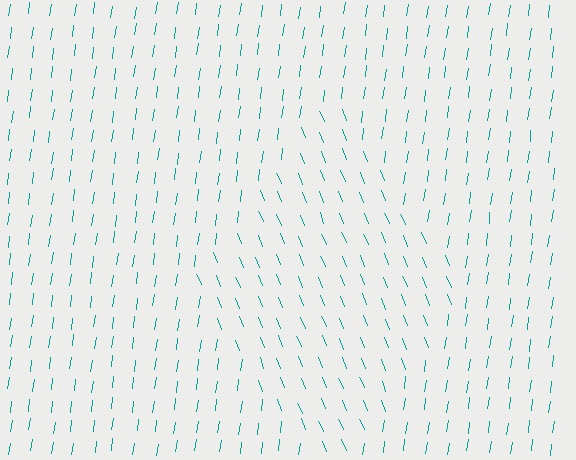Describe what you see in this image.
The image is filled with small teal line segments. A diamond region in the image has lines oriented differently from the surrounding lines, creating a visible texture boundary.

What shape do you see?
I see a diamond.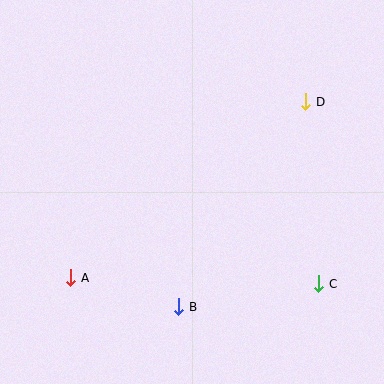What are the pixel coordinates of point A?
Point A is at (71, 278).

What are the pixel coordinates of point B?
Point B is at (179, 307).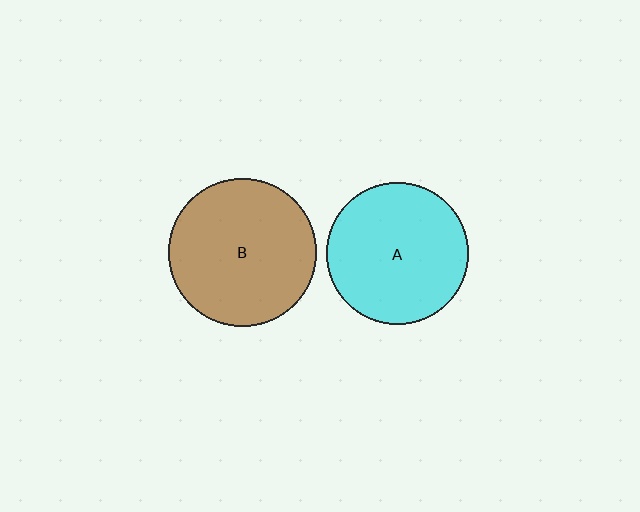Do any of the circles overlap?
No, none of the circles overlap.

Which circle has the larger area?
Circle B (brown).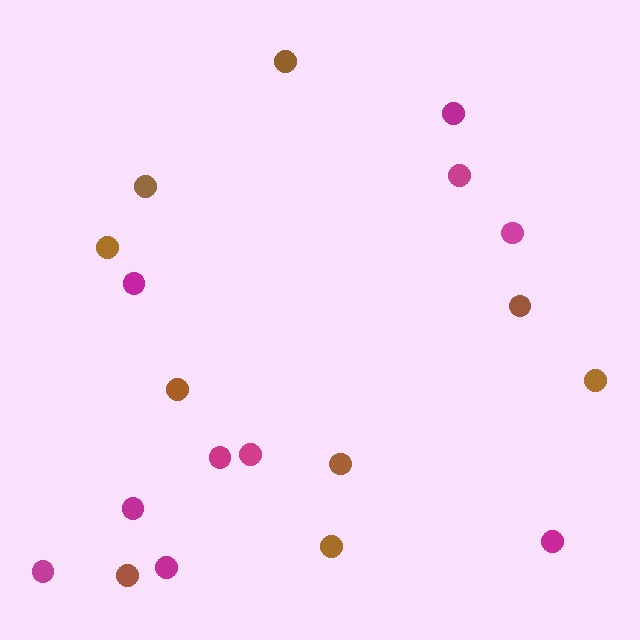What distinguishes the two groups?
There are 2 groups: one group of brown circles (9) and one group of magenta circles (10).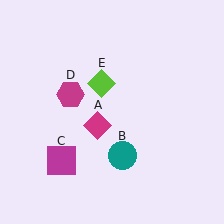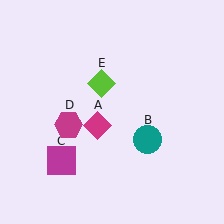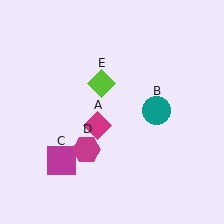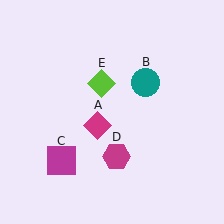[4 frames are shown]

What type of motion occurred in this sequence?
The teal circle (object B), magenta hexagon (object D) rotated counterclockwise around the center of the scene.